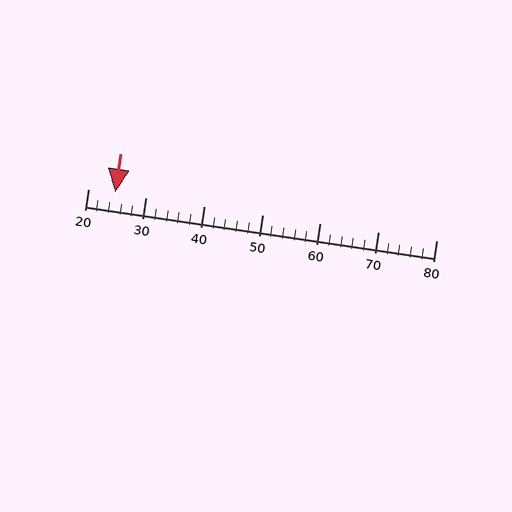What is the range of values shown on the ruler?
The ruler shows values from 20 to 80.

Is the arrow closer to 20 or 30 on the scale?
The arrow is closer to 20.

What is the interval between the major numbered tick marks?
The major tick marks are spaced 10 units apart.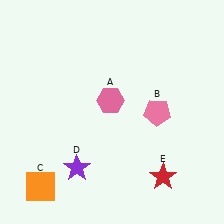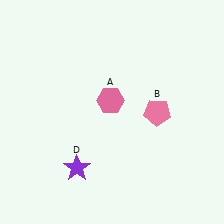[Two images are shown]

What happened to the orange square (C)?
The orange square (C) was removed in Image 2. It was in the bottom-left area of Image 1.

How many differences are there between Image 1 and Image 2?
There are 2 differences between the two images.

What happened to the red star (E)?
The red star (E) was removed in Image 2. It was in the bottom-right area of Image 1.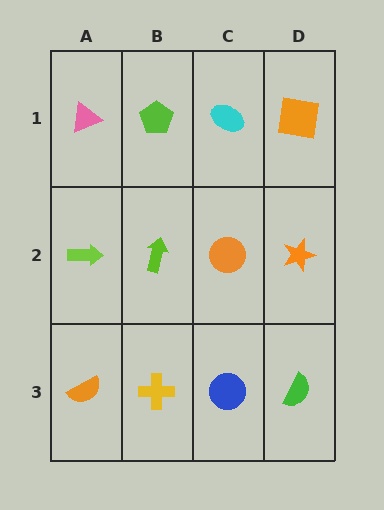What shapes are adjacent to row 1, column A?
A lime arrow (row 2, column A), a lime pentagon (row 1, column B).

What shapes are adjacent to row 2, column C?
A cyan ellipse (row 1, column C), a blue circle (row 3, column C), a lime arrow (row 2, column B), an orange star (row 2, column D).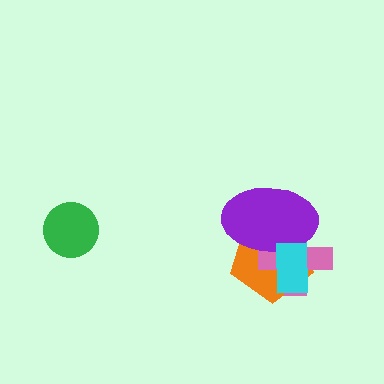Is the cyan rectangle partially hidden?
No, no other shape covers it.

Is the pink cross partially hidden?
Yes, it is partially covered by another shape.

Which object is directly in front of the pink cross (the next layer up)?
The purple ellipse is directly in front of the pink cross.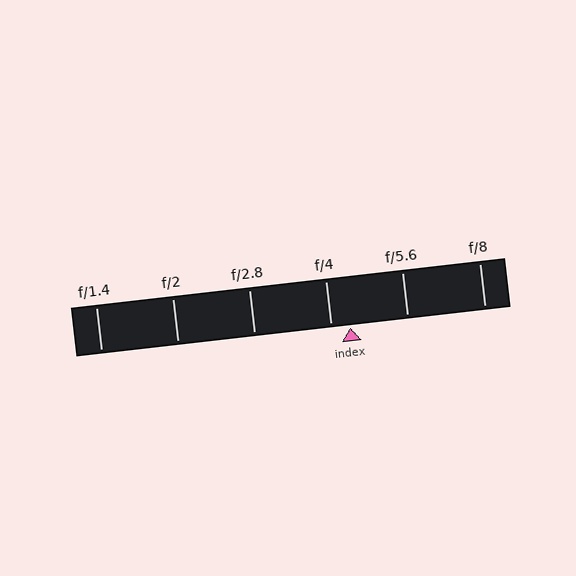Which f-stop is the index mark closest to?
The index mark is closest to f/4.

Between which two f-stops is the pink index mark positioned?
The index mark is between f/4 and f/5.6.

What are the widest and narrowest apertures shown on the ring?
The widest aperture shown is f/1.4 and the narrowest is f/8.